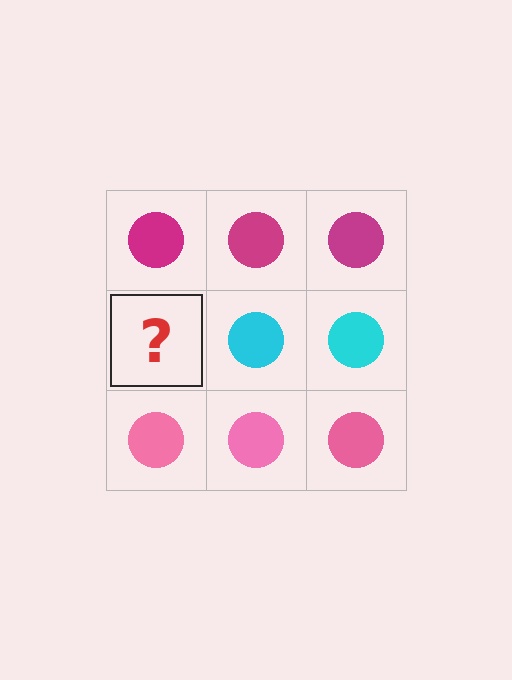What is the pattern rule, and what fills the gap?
The rule is that each row has a consistent color. The gap should be filled with a cyan circle.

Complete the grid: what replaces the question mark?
The question mark should be replaced with a cyan circle.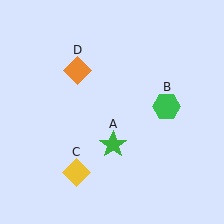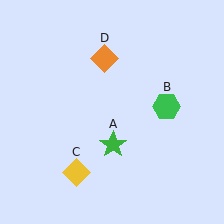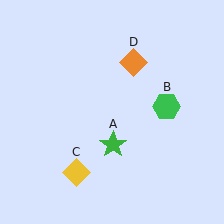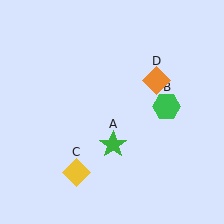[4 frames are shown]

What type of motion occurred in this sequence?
The orange diamond (object D) rotated clockwise around the center of the scene.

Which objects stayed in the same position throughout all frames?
Green star (object A) and green hexagon (object B) and yellow diamond (object C) remained stationary.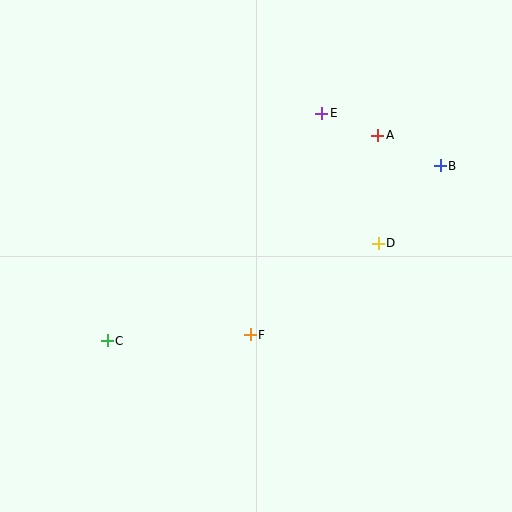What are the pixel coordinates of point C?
Point C is at (107, 341).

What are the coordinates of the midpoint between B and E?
The midpoint between B and E is at (381, 140).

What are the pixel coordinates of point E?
Point E is at (322, 113).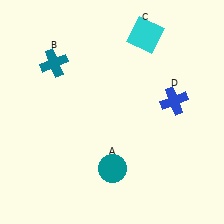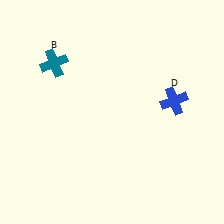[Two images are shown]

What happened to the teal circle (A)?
The teal circle (A) was removed in Image 2. It was in the bottom-right area of Image 1.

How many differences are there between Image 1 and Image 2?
There are 2 differences between the two images.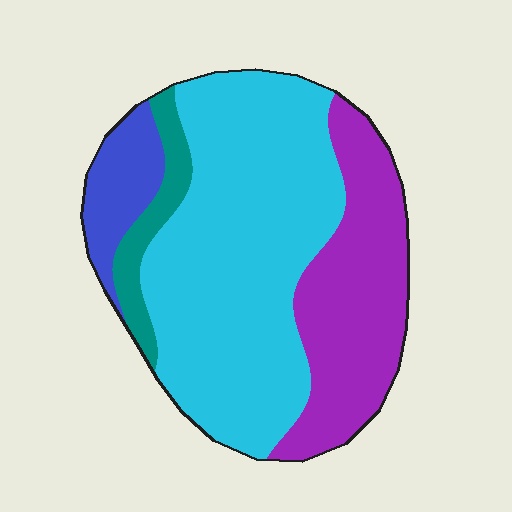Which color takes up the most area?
Cyan, at roughly 55%.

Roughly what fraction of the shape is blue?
Blue takes up about one tenth (1/10) of the shape.